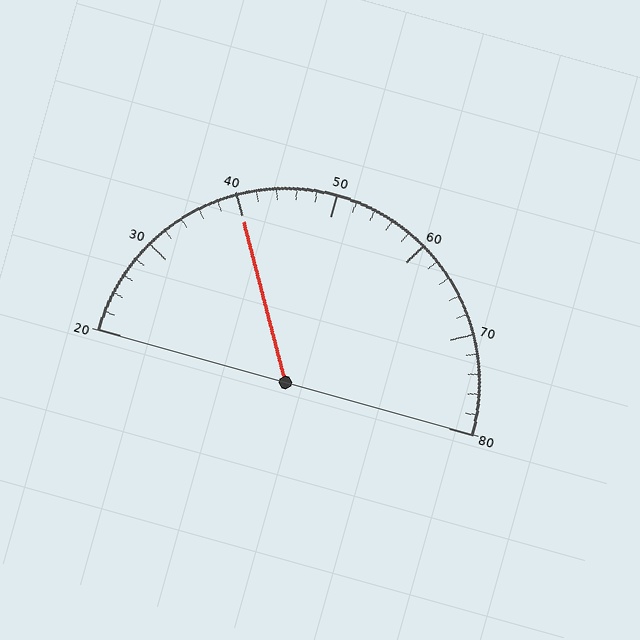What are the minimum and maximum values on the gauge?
The gauge ranges from 20 to 80.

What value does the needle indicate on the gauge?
The needle indicates approximately 40.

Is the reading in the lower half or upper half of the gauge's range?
The reading is in the lower half of the range (20 to 80).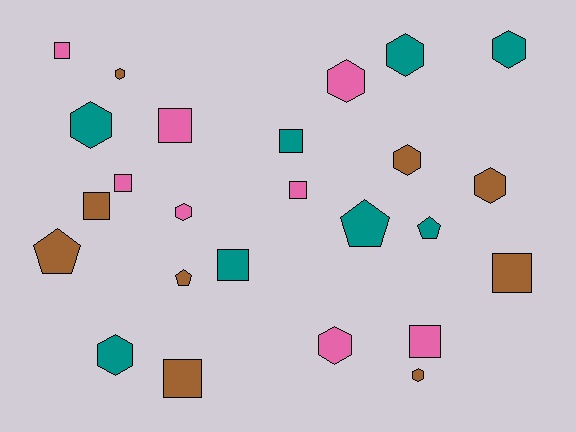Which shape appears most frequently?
Hexagon, with 11 objects.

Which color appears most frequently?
Brown, with 9 objects.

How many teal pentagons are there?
There are 2 teal pentagons.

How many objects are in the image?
There are 25 objects.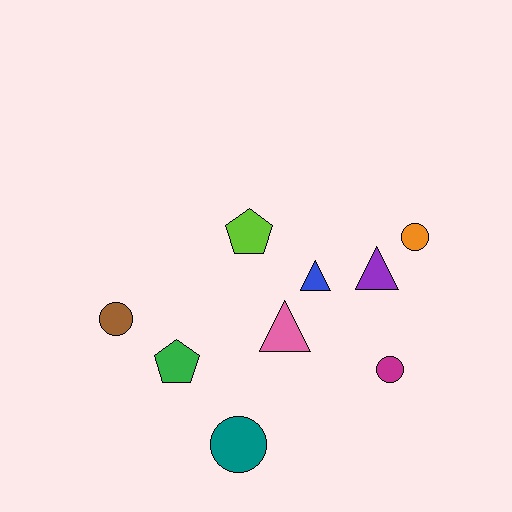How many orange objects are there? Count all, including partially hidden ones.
There is 1 orange object.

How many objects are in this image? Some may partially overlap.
There are 9 objects.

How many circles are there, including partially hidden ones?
There are 4 circles.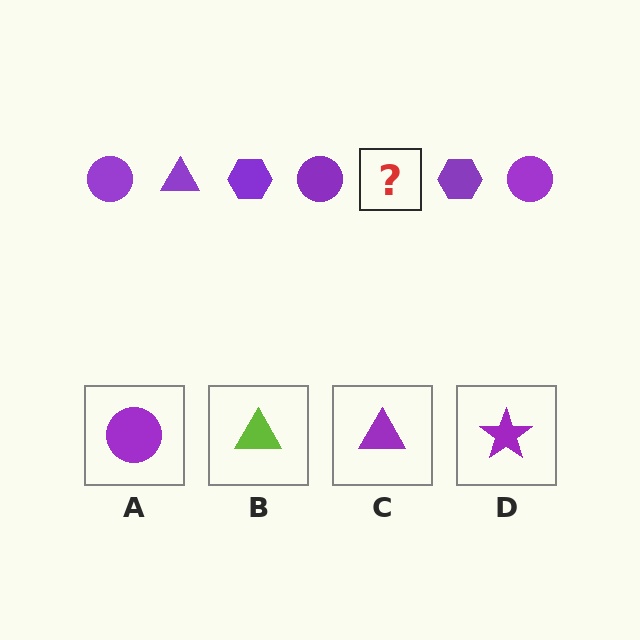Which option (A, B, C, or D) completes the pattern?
C.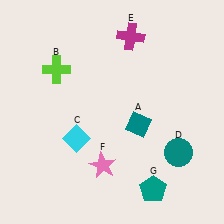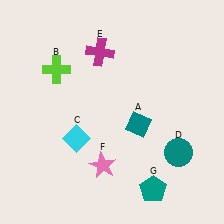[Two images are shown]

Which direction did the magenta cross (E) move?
The magenta cross (E) moved left.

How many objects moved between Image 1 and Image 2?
1 object moved between the two images.